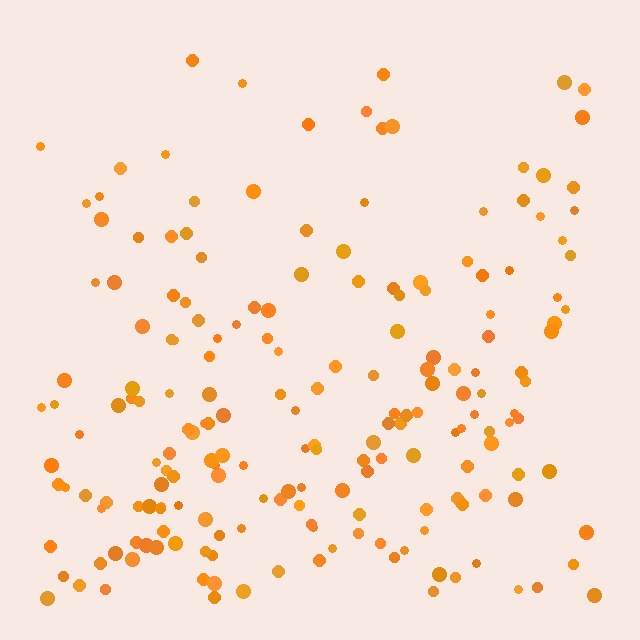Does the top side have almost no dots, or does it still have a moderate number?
Still a moderate number, just noticeably fewer than the bottom.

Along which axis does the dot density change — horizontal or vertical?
Vertical.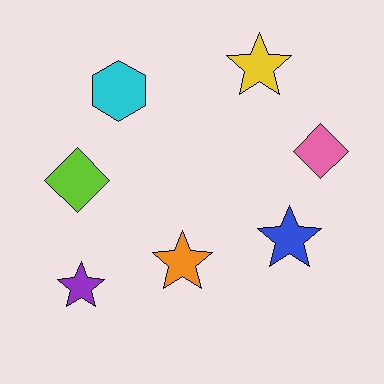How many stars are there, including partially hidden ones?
There are 4 stars.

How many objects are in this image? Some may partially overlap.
There are 7 objects.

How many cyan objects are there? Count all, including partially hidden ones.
There is 1 cyan object.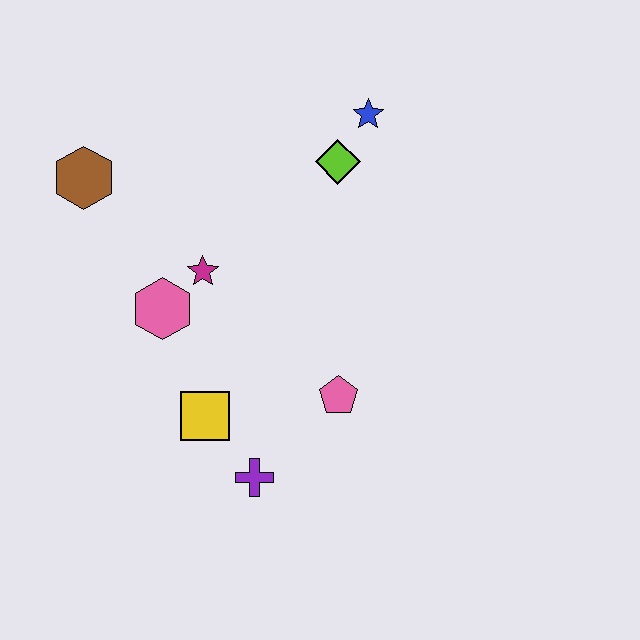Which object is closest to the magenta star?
The pink hexagon is closest to the magenta star.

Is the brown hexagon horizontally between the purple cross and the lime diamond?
No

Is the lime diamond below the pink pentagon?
No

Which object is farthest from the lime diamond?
The purple cross is farthest from the lime diamond.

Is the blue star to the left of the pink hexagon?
No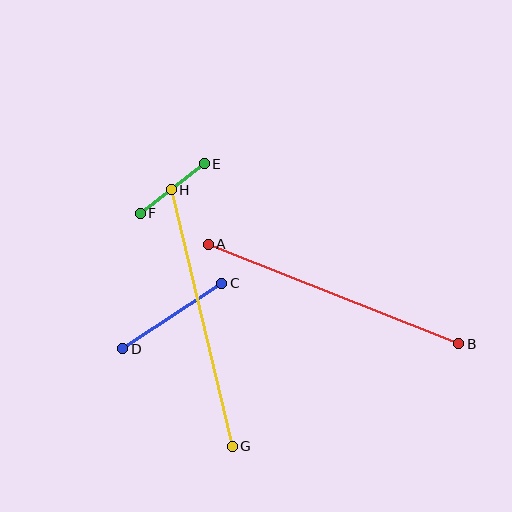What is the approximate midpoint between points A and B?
The midpoint is at approximately (334, 294) pixels.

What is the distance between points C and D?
The distance is approximately 119 pixels.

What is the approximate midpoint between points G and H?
The midpoint is at approximately (202, 318) pixels.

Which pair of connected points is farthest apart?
Points A and B are farthest apart.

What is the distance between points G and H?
The distance is approximately 264 pixels.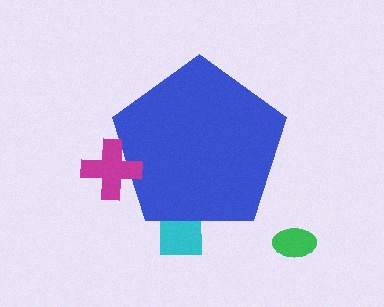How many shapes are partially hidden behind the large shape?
1 shape is partially hidden.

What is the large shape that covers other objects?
A blue pentagon.